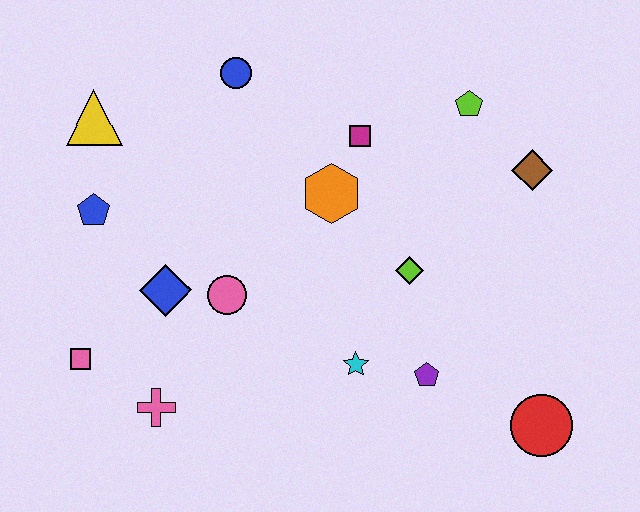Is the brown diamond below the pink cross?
No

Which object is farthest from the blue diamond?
The red circle is farthest from the blue diamond.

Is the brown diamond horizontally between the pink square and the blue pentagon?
No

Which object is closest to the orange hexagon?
The magenta square is closest to the orange hexagon.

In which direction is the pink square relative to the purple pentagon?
The pink square is to the left of the purple pentagon.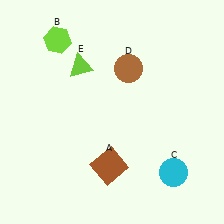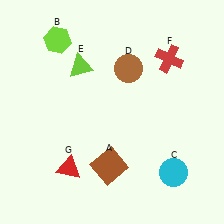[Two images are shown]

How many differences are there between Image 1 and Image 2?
There are 2 differences between the two images.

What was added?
A red cross (F), a red triangle (G) were added in Image 2.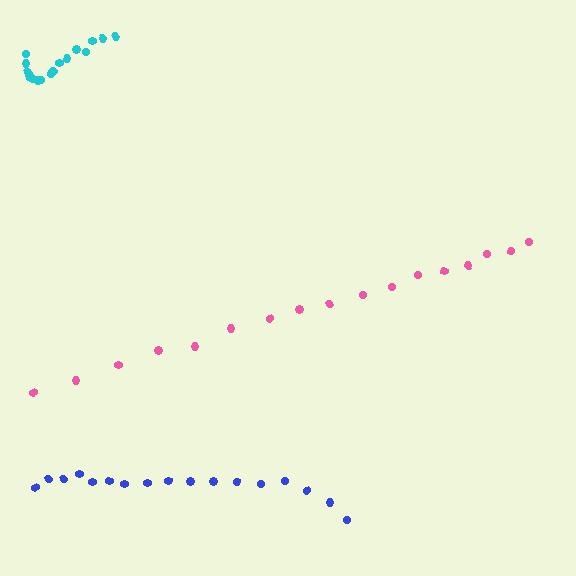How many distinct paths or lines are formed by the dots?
There are 3 distinct paths.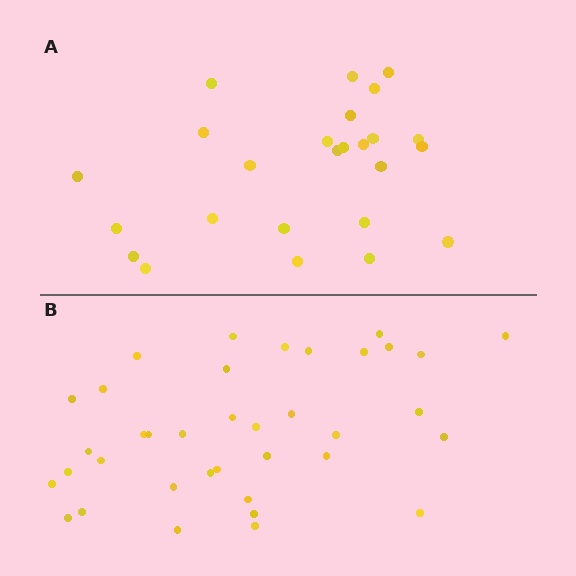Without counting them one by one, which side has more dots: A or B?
Region B (the bottom region) has more dots.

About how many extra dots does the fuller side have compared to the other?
Region B has roughly 12 or so more dots than region A.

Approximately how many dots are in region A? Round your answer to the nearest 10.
About 20 dots. (The exact count is 25, which rounds to 20.)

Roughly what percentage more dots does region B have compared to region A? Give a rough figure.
About 50% more.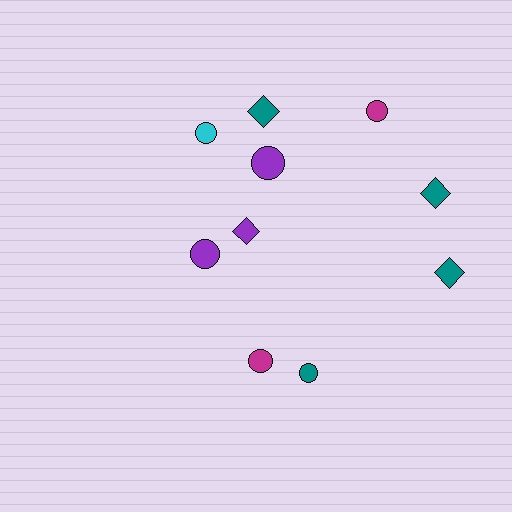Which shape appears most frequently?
Circle, with 6 objects.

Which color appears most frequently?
Teal, with 4 objects.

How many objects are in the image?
There are 10 objects.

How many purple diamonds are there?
There is 1 purple diamond.